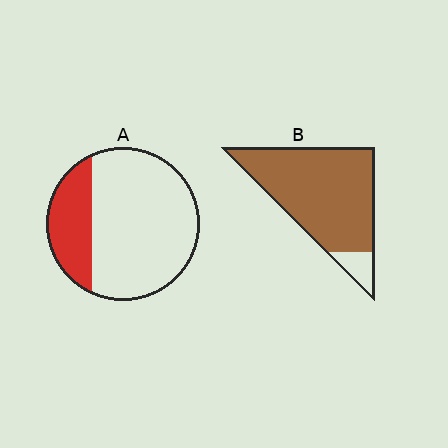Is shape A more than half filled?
No.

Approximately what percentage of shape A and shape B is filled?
A is approximately 25% and B is approximately 90%.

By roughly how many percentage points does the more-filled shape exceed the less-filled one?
By roughly 65 percentage points (B over A).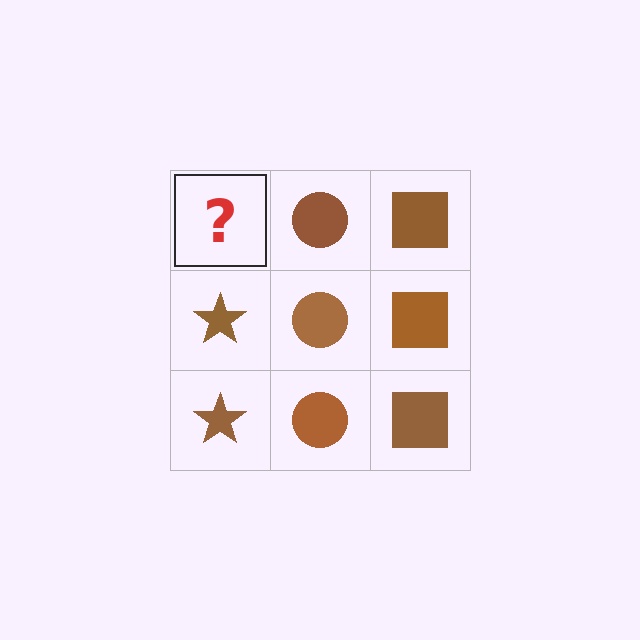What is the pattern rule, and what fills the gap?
The rule is that each column has a consistent shape. The gap should be filled with a brown star.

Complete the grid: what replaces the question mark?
The question mark should be replaced with a brown star.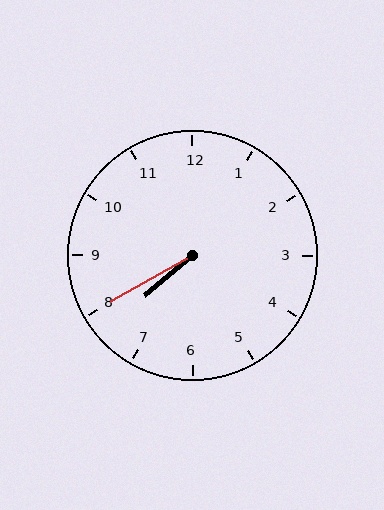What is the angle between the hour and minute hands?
Approximately 10 degrees.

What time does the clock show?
7:40.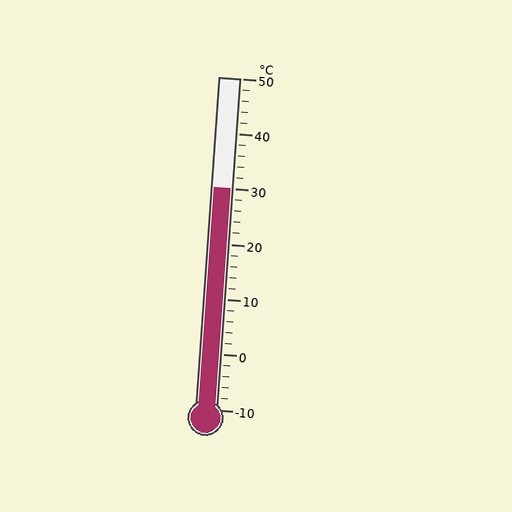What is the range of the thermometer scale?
The thermometer scale ranges from -10°C to 50°C.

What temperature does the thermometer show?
The thermometer shows approximately 30°C.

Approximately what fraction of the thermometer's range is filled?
The thermometer is filled to approximately 65% of its range.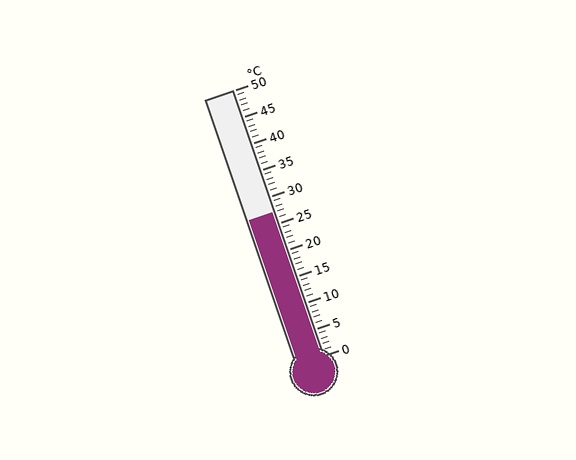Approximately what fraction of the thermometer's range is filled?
The thermometer is filled to approximately 55% of its range.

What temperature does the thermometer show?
The thermometer shows approximately 27°C.